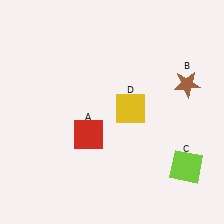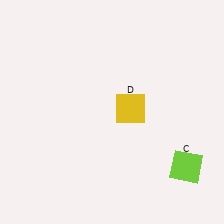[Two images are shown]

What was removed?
The red square (A), the brown star (B) were removed in Image 2.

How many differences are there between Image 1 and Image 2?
There are 2 differences between the two images.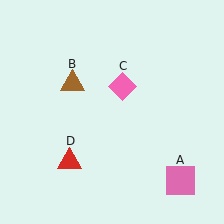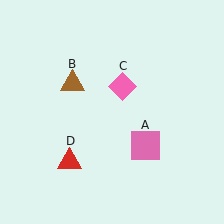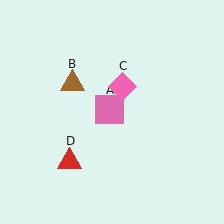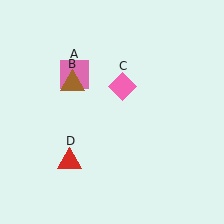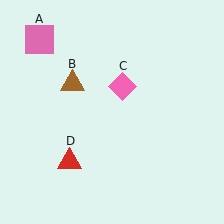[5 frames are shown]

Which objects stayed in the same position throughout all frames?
Brown triangle (object B) and pink diamond (object C) and red triangle (object D) remained stationary.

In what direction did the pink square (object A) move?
The pink square (object A) moved up and to the left.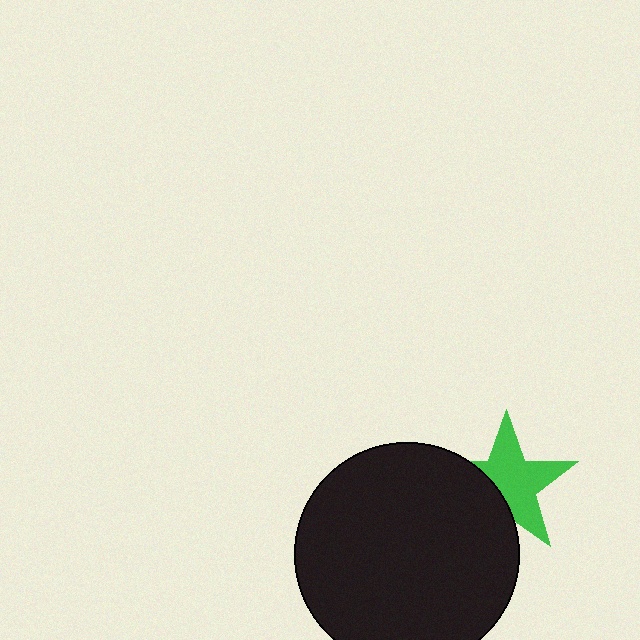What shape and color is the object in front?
The object in front is a black circle.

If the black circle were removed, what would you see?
You would see the complete green star.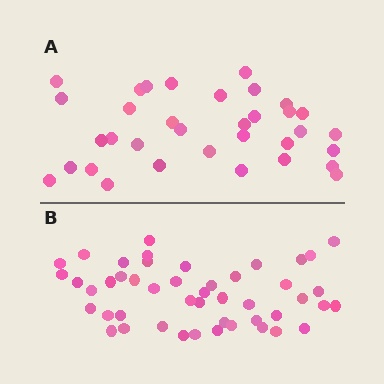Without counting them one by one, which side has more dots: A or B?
Region B (the bottom region) has more dots.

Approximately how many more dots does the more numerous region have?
Region B has approximately 15 more dots than region A.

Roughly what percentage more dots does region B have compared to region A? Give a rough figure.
About 40% more.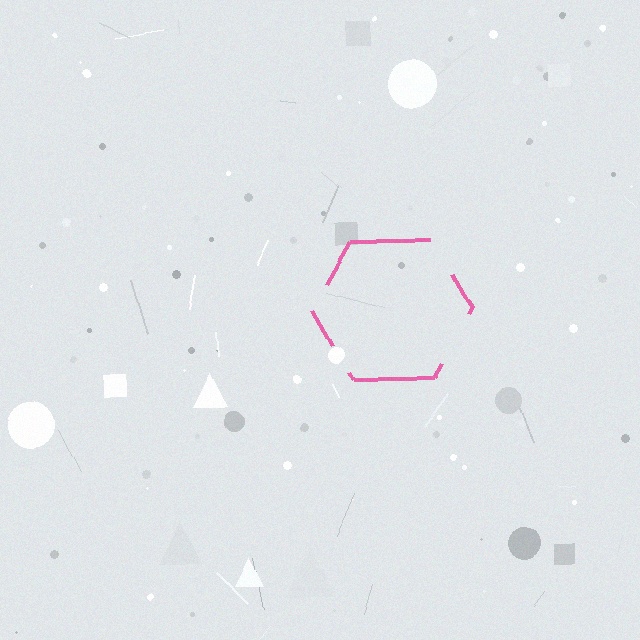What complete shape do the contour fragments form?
The contour fragments form a hexagon.